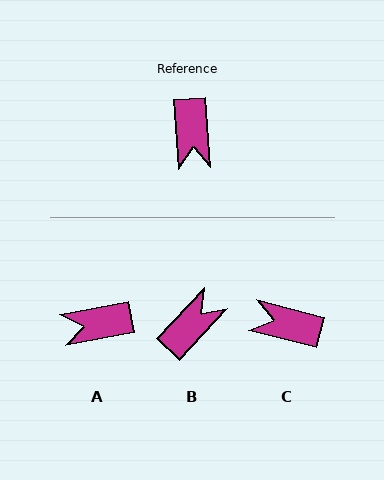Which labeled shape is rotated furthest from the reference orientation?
B, about 132 degrees away.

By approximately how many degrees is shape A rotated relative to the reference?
Approximately 83 degrees clockwise.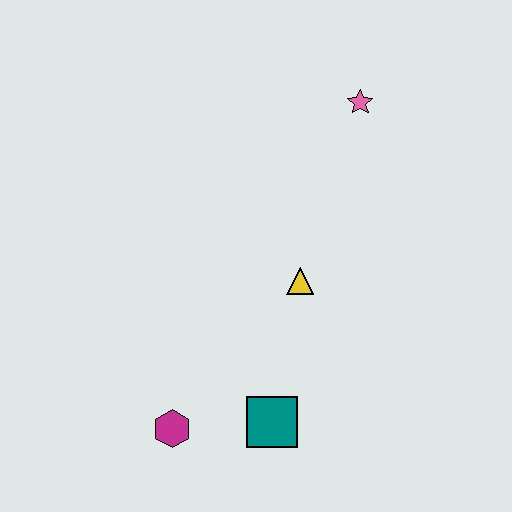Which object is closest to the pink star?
The yellow triangle is closest to the pink star.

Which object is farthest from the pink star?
The magenta hexagon is farthest from the pink star.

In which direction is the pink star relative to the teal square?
The pink star is above the teal square.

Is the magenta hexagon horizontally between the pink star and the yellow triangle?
No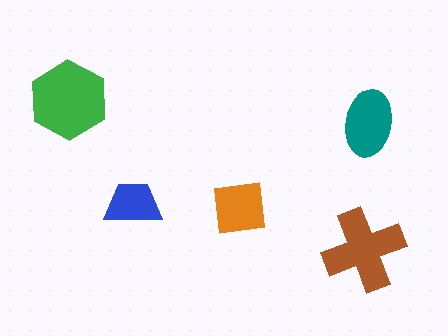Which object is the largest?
The green hexagon.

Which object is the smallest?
The blue trapezoid.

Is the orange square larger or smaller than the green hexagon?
Smaller.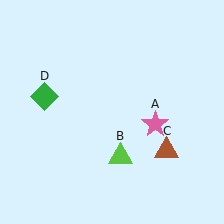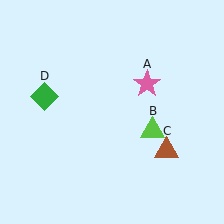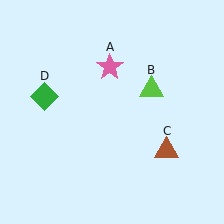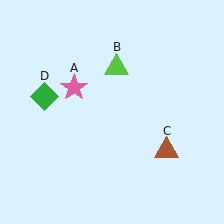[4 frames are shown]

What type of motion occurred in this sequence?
The pink star (object A), lime triangle (object B) rotated counterclockwise around the center of the scene.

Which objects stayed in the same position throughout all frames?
Brown triangle (object C) and green diamond (object D) remained stationary.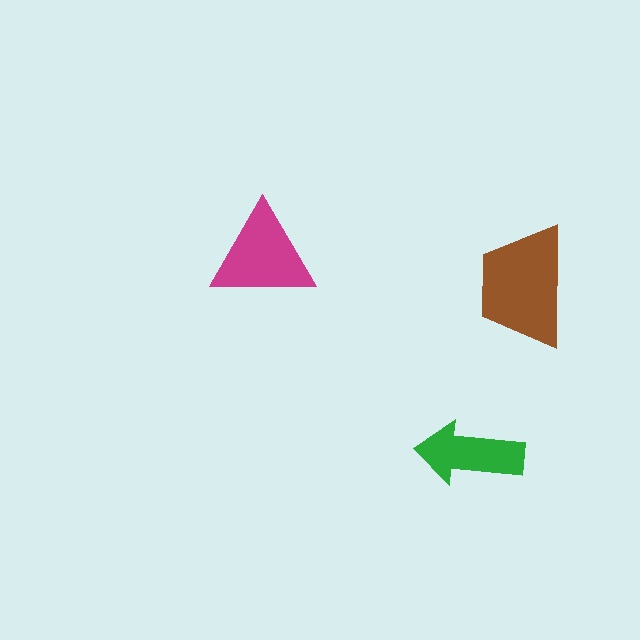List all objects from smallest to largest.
The green arrow, the magenta triangle, the brown trapezoid.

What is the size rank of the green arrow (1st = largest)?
3rd.